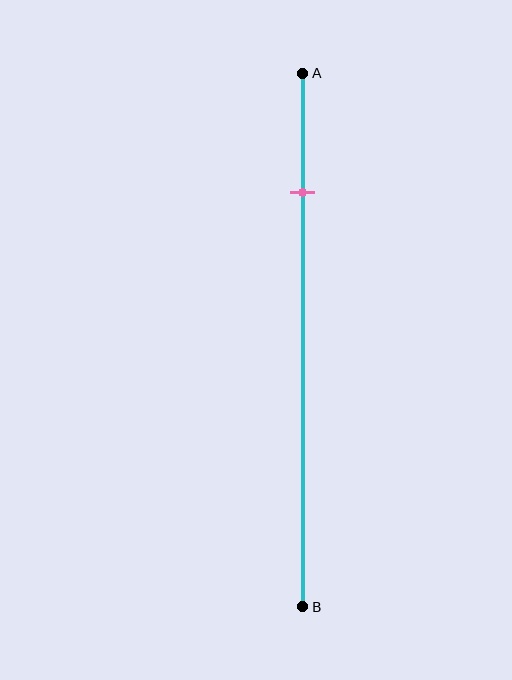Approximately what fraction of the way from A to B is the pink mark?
The pink mark is approximately 20% of the way from A to B.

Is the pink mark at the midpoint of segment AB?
No, the mark is at about 20% from A, not at the 50% midpoint.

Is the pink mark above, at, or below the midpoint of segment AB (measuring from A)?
The pink mark is above the midpoint of segment AB.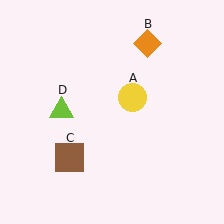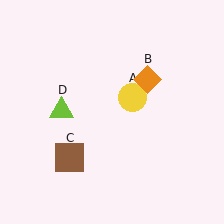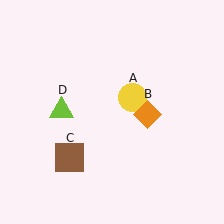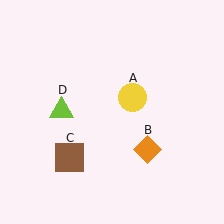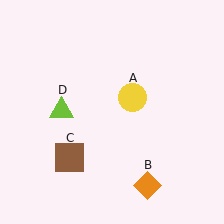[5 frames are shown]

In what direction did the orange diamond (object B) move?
The orange diamond (object B) moved down.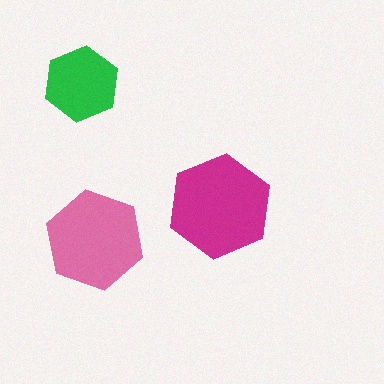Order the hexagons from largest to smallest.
the magenta one, the pink one, the green one.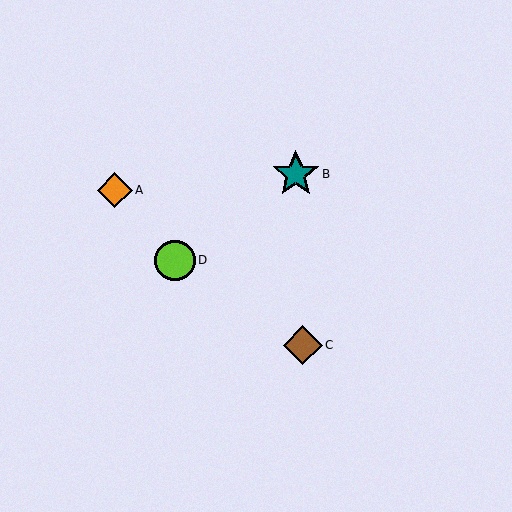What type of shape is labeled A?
Shape A is an orange diamond.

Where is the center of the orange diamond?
The center of the orange diamond is at (115, 190).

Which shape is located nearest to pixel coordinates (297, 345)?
The brown diamond (labeled C) at (303, 345) is nearest to that location.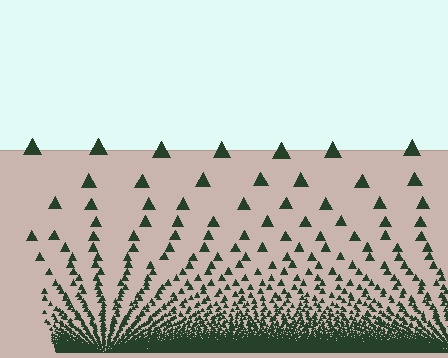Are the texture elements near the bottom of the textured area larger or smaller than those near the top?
Smaller. The gradient is inverted — elements near the bottom are smaller and denser.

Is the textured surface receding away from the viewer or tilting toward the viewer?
The surface appears to tilt toward the viewer. Texture elements get larger and sparser toward the top.